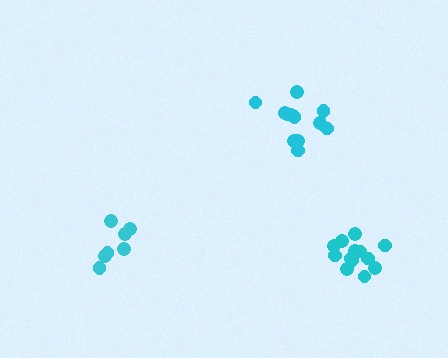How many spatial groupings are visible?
There are 3 spatial groupings.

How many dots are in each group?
Group 1: 7 dots, Group 2: 13 dots, Group 3: 12 dots (32 total).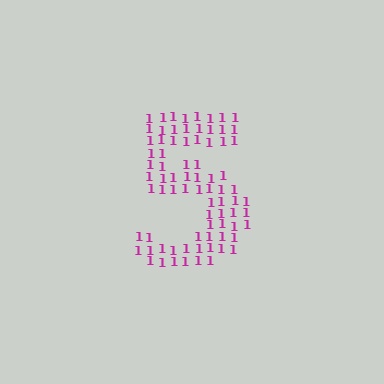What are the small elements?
The small elements are digit 1's.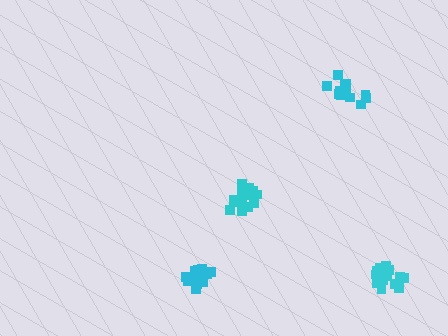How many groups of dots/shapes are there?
There are 4 groups.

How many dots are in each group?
Group 1: 13 dots, Group 2: 17 dots, Group 3: 17 dots, Group 4: 15 dots (62 total).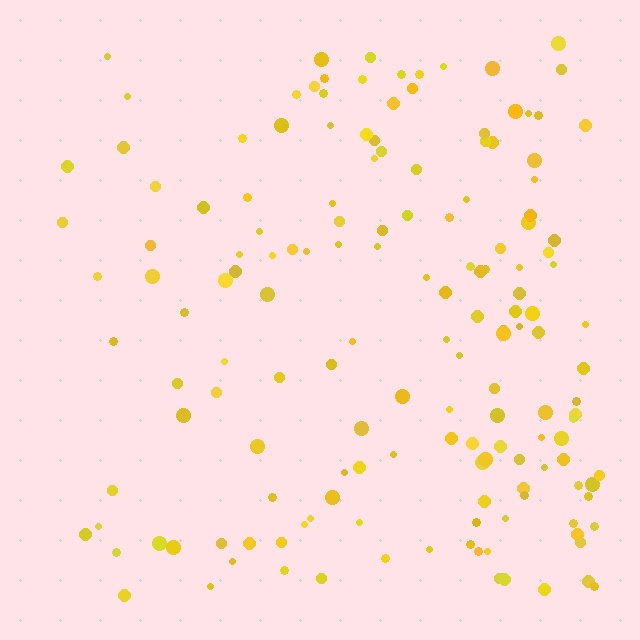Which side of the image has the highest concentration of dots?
The right.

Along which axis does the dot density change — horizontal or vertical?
Horizontal.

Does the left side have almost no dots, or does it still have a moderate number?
Still a moderate number, just noticeably fewer than the right.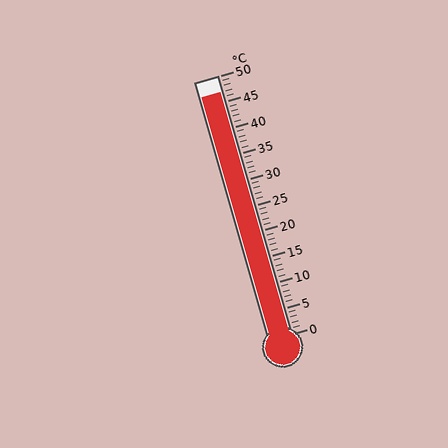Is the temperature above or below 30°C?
The temperature is above 30°C.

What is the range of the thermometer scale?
The thermometer scale ranges from 0°C to 50°C.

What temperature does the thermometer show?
The thermometer shows approximately 47°C.